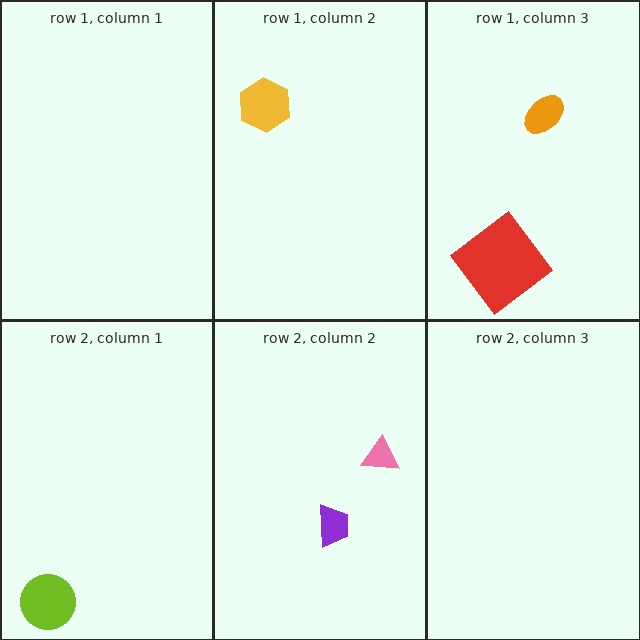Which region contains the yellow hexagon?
The row 1, column 2 region.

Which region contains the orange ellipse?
The row 1, column 3 region.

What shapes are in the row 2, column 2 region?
The pink triangle, the purple trapezoid.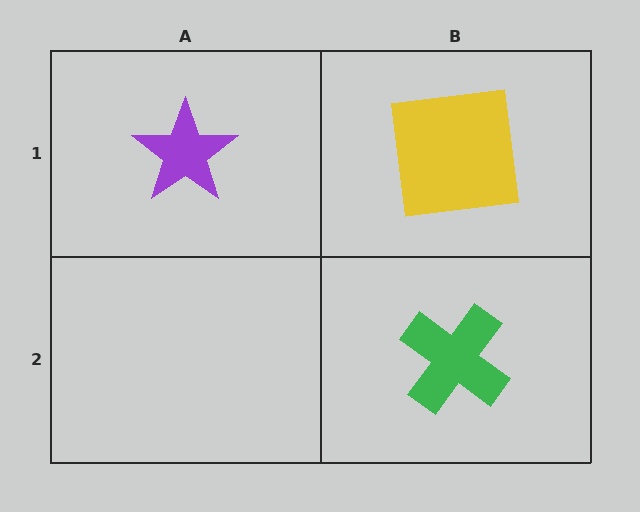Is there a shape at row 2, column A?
No, that cell is empty.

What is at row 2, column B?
A green cross.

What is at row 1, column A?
A purple star.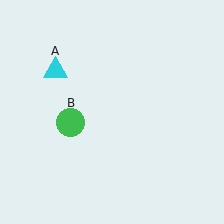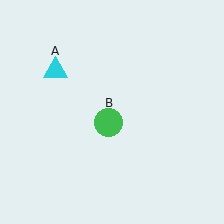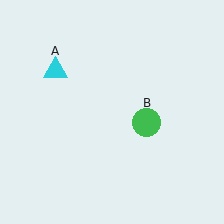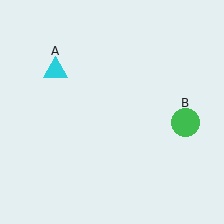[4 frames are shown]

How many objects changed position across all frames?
1 object changed position: green circle (object B).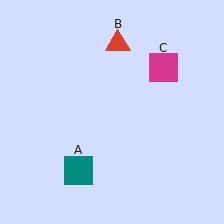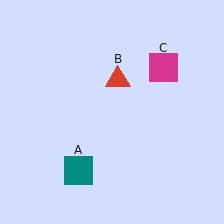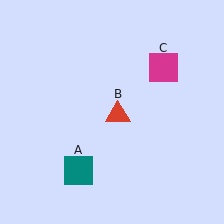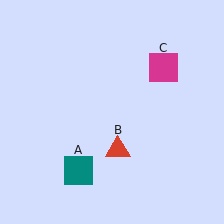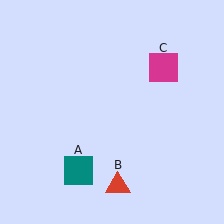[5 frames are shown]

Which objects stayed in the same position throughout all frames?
Teal square (object A) and magenta square (object C) remained stationary.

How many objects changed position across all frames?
1 object changed position: red triangle (object B).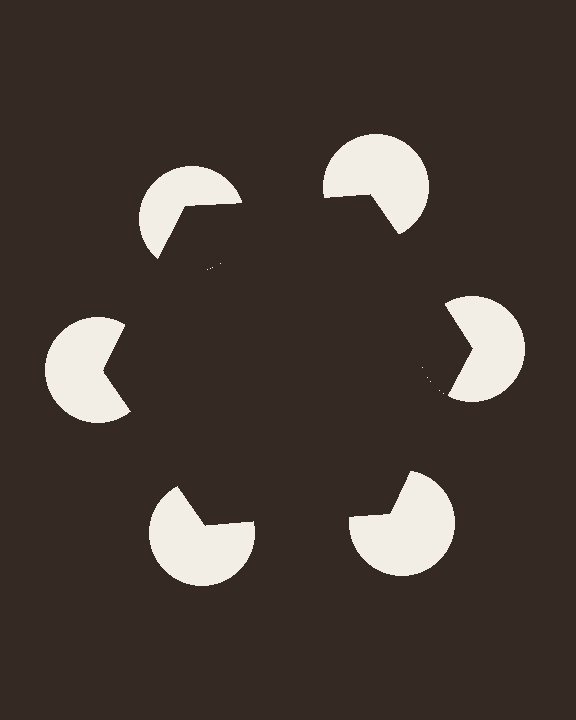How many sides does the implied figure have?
6 sides.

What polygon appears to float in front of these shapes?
An illusory hexagon — its edges are inferred from the aligned wedge cuts in the pac-man discs, not physically drawn.